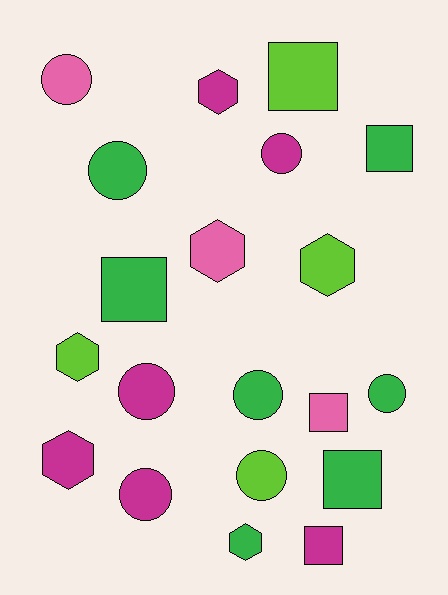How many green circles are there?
There are 3 green circles.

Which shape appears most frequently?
Circle, with 8 objects.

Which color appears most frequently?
Green, with 7 objects.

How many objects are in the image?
There are 20 objects.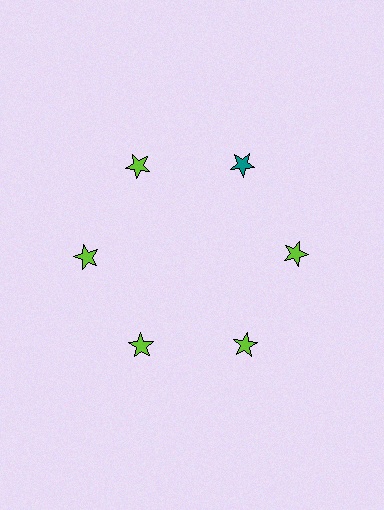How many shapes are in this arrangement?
There are 6 shapes arranged in a ring pattern.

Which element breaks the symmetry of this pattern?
The teal star at roughly the 1 o'clock position breaks the symmetry. All other shapes are lime stars.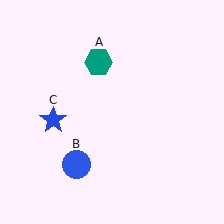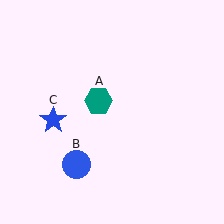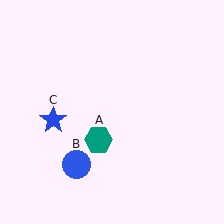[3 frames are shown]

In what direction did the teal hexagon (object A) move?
The teal hexagon (object A) moved down.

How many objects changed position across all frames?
1 object changed position: teal hexagon (object A).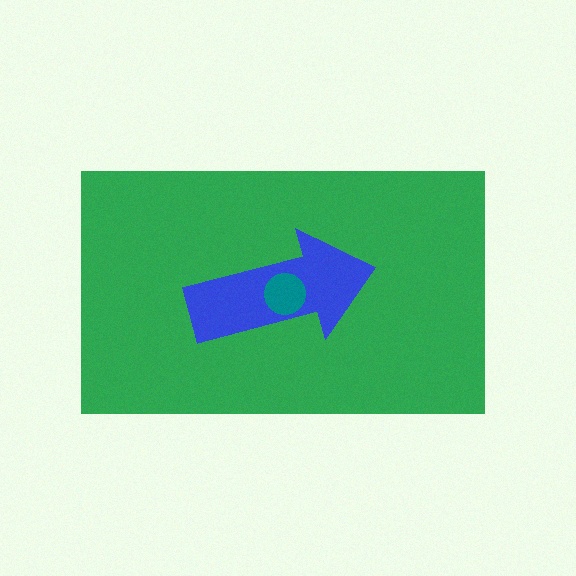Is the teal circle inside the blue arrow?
Yes.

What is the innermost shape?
The teal circle.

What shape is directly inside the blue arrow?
The teal circle.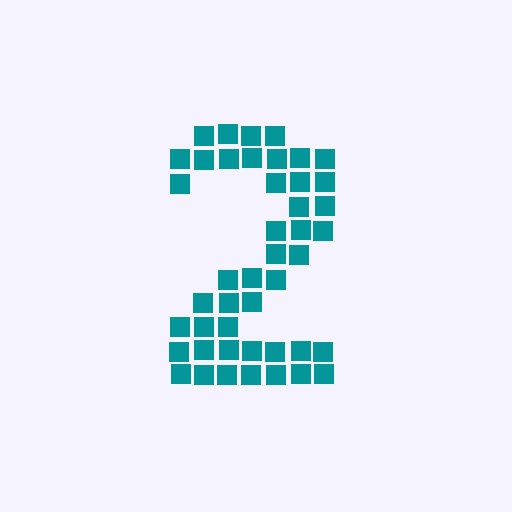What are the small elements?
The small elements are squares.